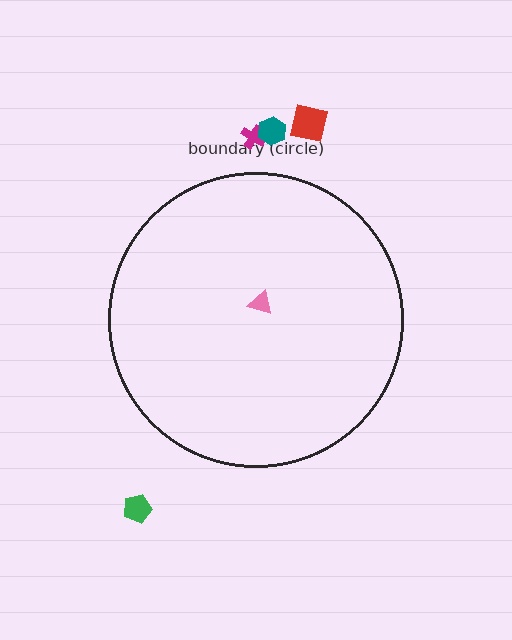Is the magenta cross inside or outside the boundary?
Outside.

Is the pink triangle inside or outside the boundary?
Inside.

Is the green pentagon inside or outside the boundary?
Outside.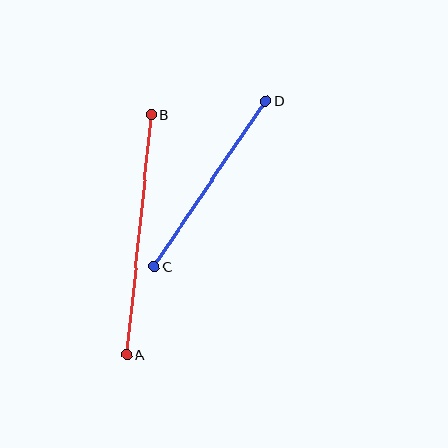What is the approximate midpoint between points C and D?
The midpoint is at approximately (210, 184) pixels.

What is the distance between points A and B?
The distance is approximately 242 pixels.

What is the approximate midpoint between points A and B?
The midpoint is at approximately (139, 235) pixels.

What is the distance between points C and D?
The distance is approximately 199 pixels.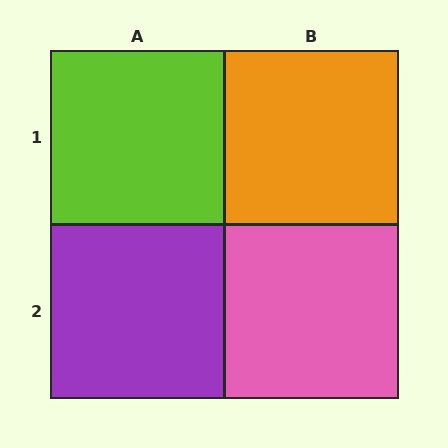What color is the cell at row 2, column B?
Pink.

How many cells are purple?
1 cell is purple.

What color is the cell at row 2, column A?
Purple.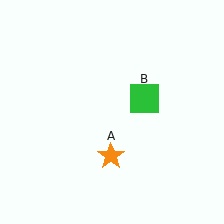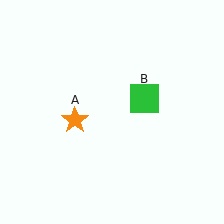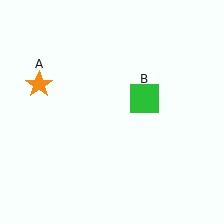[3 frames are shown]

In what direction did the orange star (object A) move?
The orange star (object A) moved up and to the left.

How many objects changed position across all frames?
1 object changed position: orange star (object A).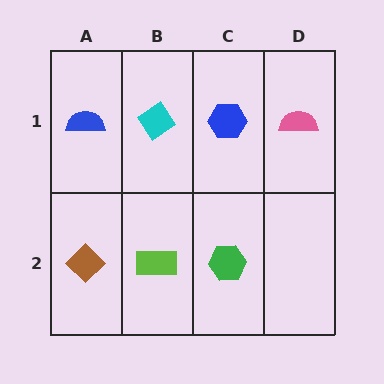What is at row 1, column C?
A blue hexagon.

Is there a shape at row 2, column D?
No, that cell is empty.